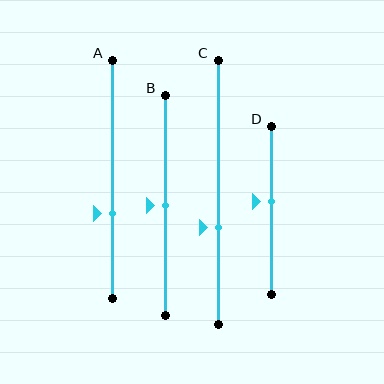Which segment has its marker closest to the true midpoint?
Segment B has its marker closest to the true midpoint.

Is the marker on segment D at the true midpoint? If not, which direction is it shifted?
No, the marker on segment D is shifted upward by about 6% of the segment length.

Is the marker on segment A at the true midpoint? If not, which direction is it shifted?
No, the marker on segment A is shifted downward by about 14% of the segment length.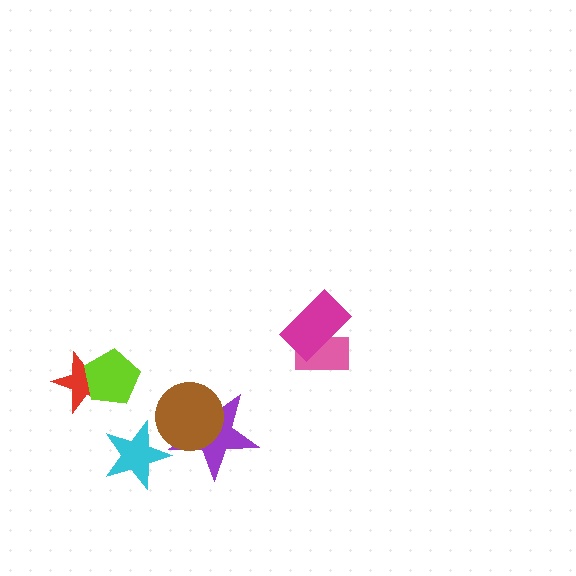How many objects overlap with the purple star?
1 object overlaps with the purple star.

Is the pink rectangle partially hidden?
Yes, it is partially covered by another shape.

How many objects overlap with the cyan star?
0 objects overlap with the cyan star.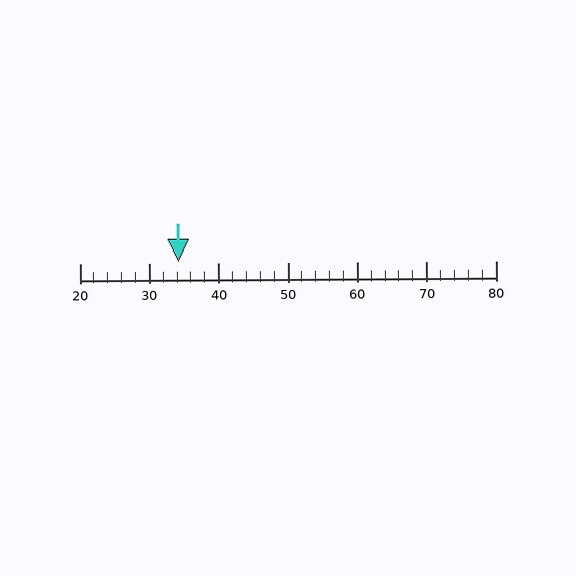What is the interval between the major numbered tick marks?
The major tick marks are spaced 10 units apart.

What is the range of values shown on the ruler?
The ruler shows values from 20 to 80.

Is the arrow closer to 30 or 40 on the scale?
The arrow is closer to 30.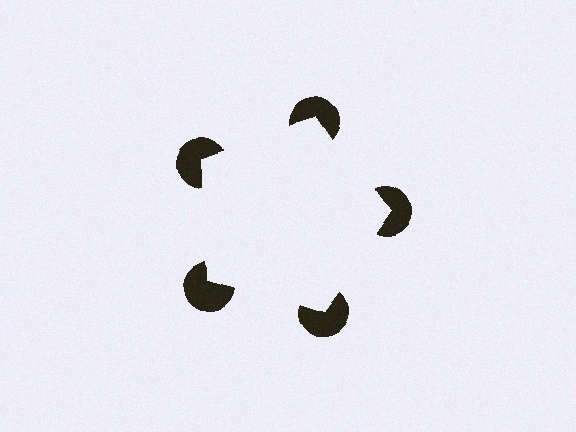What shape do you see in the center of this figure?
An illusory pentagon — its edges are inferred from the aligned wedge cuts in the pac-man discs, not physically drawn.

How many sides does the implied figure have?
5 sides.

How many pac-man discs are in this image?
There are 5 — one at each vertex of the illusory pentagon.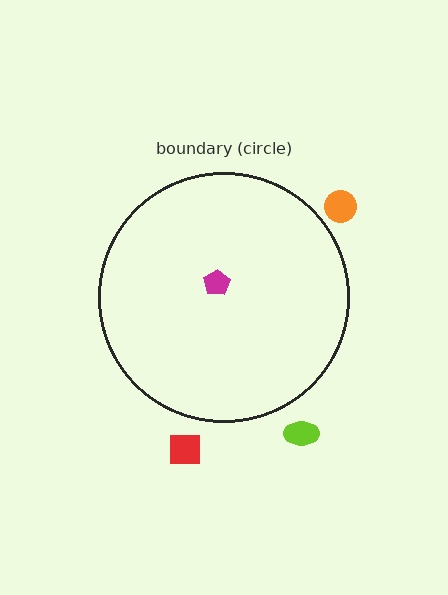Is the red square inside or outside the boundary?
Outside.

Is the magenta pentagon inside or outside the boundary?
Inside.